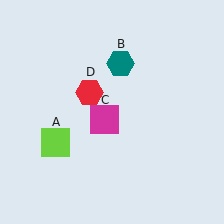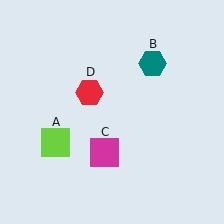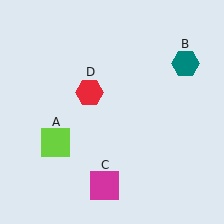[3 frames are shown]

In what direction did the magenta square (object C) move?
The magenta square (object C) moved down.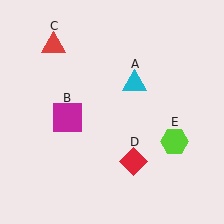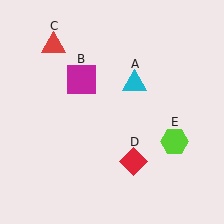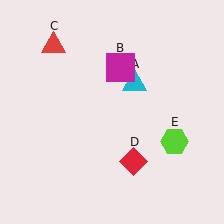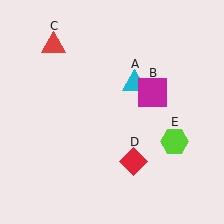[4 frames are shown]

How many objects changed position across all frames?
1 object changed position: magenta square (object B).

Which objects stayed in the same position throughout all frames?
Cyan triangle (object A) and red triangle (object C) and red diamond (object D) and lime hexagon (object E) remained stationary.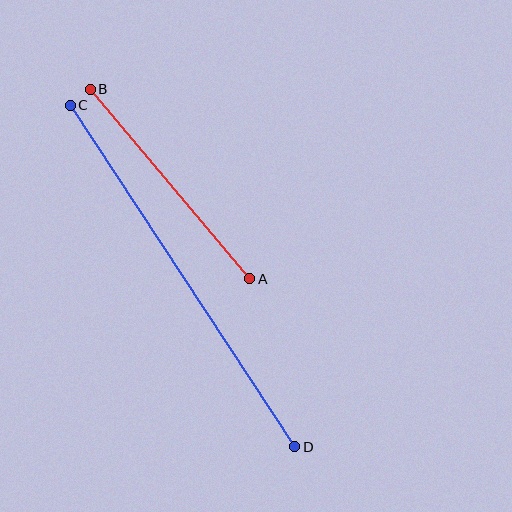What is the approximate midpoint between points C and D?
The midpoint is at approximately (183, 276) pixels.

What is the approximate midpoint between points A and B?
The midpoint is at approximately (170, 184) pixels.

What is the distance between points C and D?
The distance is approximately 409 pixels.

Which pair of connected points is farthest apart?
Points C and D are farthest apart.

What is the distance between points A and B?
The distance is approximately 248 pixels.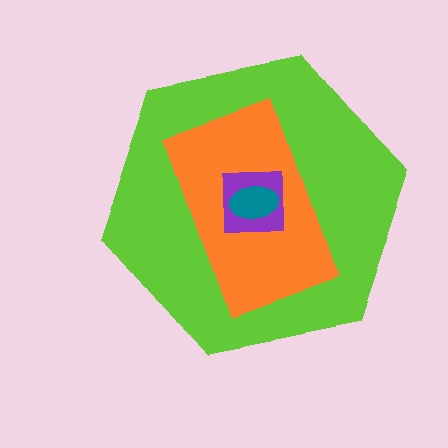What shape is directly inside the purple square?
The teal ellipse.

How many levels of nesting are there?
4.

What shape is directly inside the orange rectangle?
The purple square.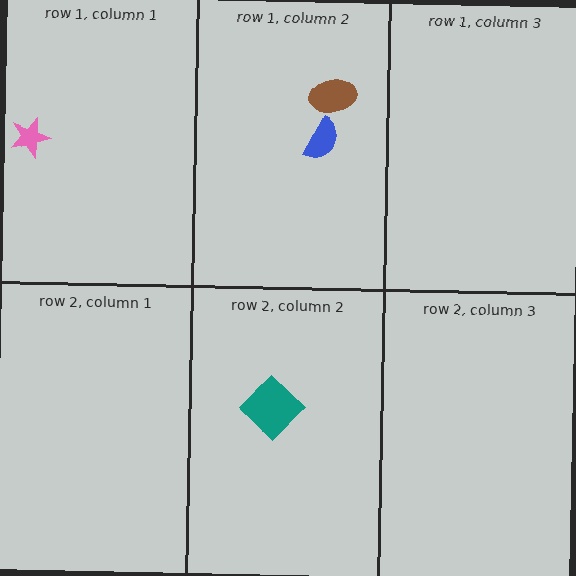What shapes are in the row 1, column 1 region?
The pink star.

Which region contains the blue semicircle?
The row 1, column 2 region.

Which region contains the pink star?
The row 1, column 1 region.